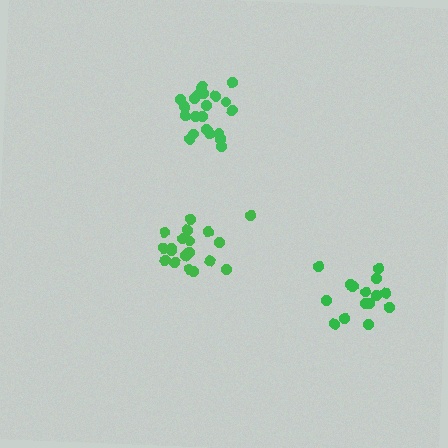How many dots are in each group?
Group 1: 21 dots, Group 2: 15 dots, Group 3: 19 dots (55 total).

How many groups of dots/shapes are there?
There are 3 groups.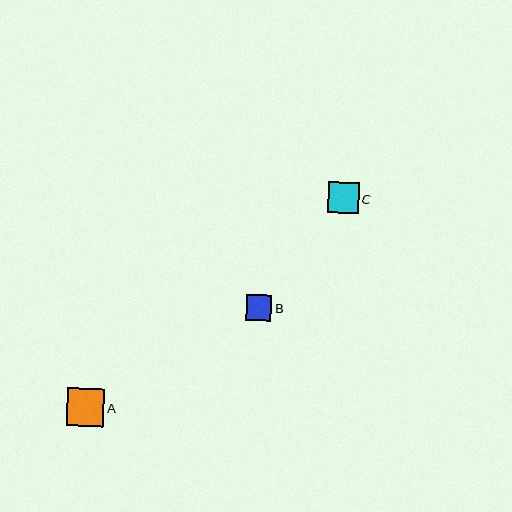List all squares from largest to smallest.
From largest to smallest: A, C, B.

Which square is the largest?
Square A is the largest with a size of approximately 37 pixels.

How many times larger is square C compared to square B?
Square C is approximately 1.2 times the size of square B.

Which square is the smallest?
Square B is the smallest with a size of approximately 25 pixels.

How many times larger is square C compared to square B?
Square C is approximately 1.2 times the size of square B.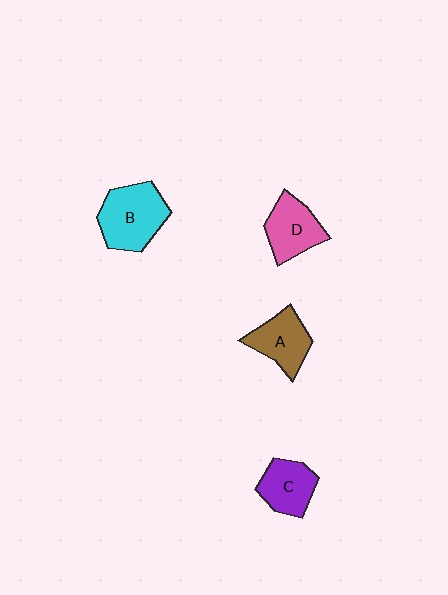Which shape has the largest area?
Shape B (cyan).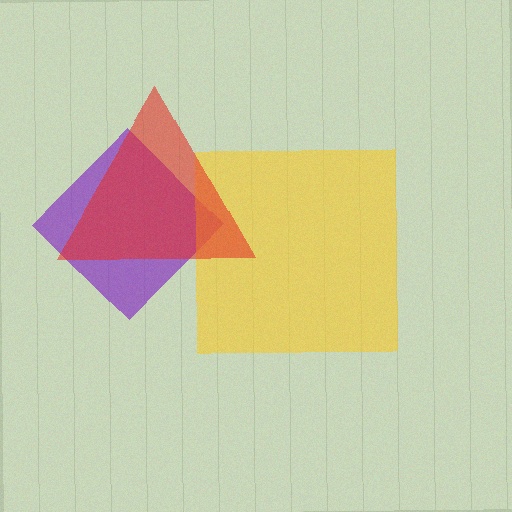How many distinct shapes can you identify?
There are 3 distinct shapes: a purple diamond, a yellow square, a red triangle.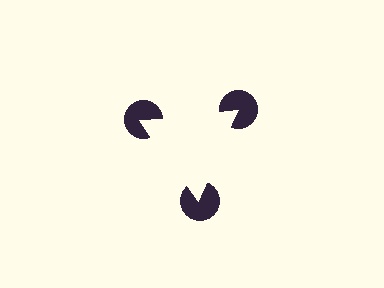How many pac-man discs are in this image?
There are 3 — one at each vertex of the illusory triangle.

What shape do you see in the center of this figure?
An illusory triangle — its edges are inferred from the aligned wedge cuts in the pac-man discs, not physically drawn.